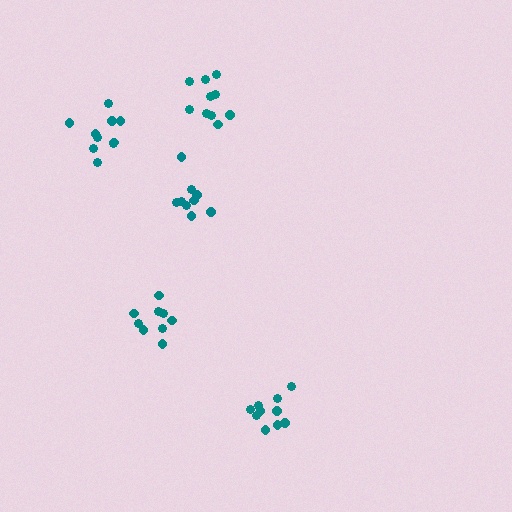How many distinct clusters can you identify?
There are 5 distinct clusters.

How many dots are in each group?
Group 1: 9 dots, Group 2: 10 dots, Group 3: 9 dots, Group 4: 10 dots, Group 5: 10 dots (48 total).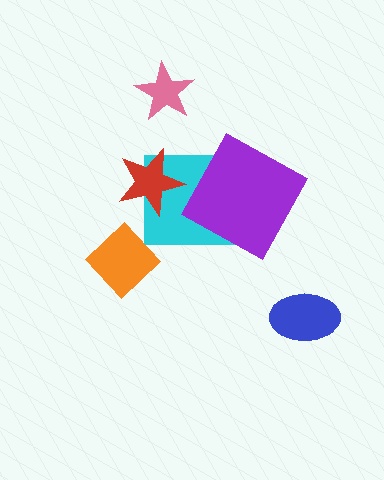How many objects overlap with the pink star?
0 objects overlap with the pink star.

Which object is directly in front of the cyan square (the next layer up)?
The red star is directly in front of the cyan square.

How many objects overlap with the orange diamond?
0 objects overlap with the orange diamond.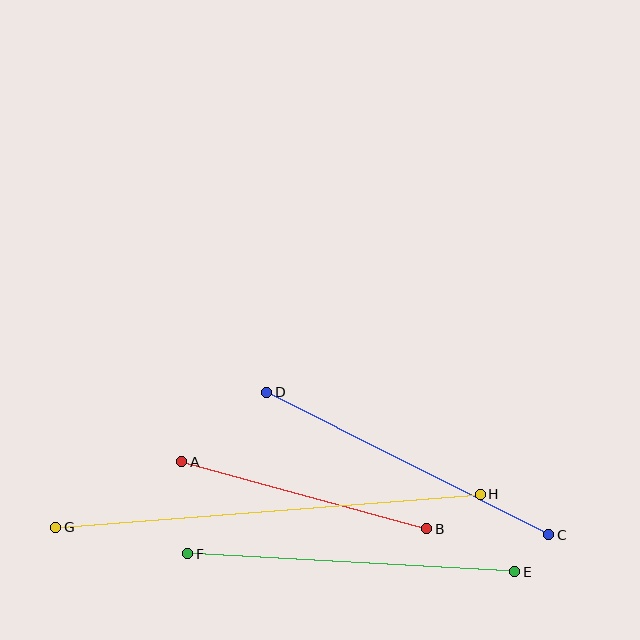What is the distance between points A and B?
The distance is approximately 254 pixels.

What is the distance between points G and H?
The distance is approximately 426 pixels.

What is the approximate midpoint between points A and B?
The midpoint is at approximately (304, 495) pixels.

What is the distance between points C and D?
The distance is approximately 316 pixels.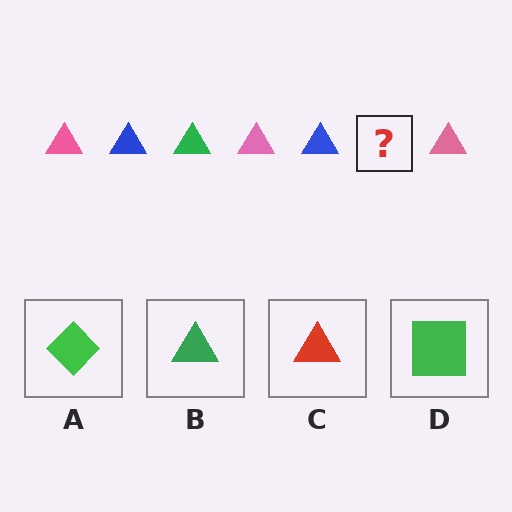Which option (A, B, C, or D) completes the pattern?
B.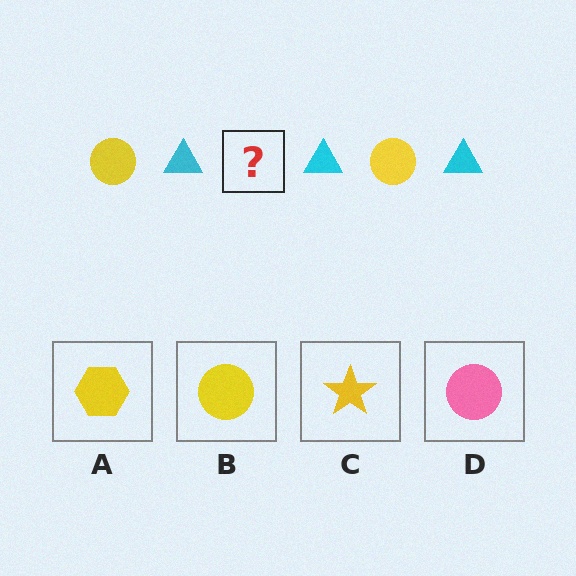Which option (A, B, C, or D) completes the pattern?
B.